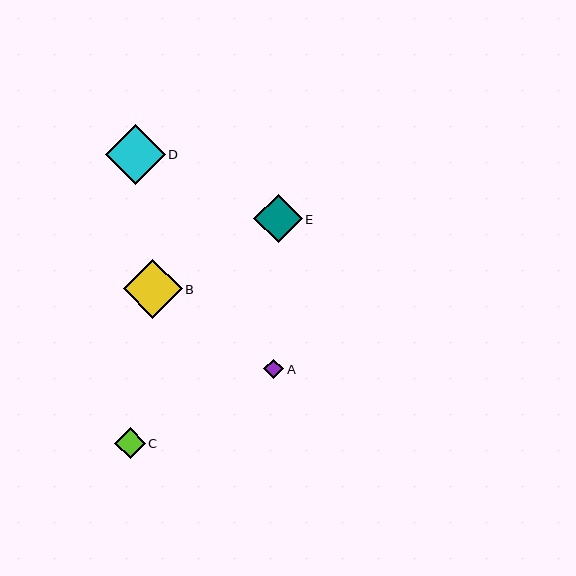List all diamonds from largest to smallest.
From largest to smallest: D, B, E, C, A.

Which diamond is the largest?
Diamond D is the largest with a size of approximately 60 pixels.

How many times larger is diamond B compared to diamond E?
Diamond B is approximately 1.2 times the size of diamond E.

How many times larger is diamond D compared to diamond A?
Diamond D is approximately 3.0 times the size of diamond A.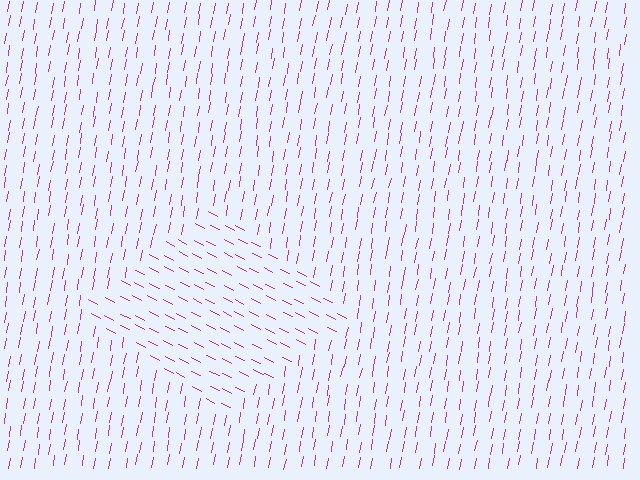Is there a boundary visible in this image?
Yes, there is a texture boundary formed by a change in line orientation.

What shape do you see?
I see a diamond.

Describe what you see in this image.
The image is filled with small magenta line segments. A diamond region in the image has lines oriented differently from the surrounding lines, creating a visible texture boundary.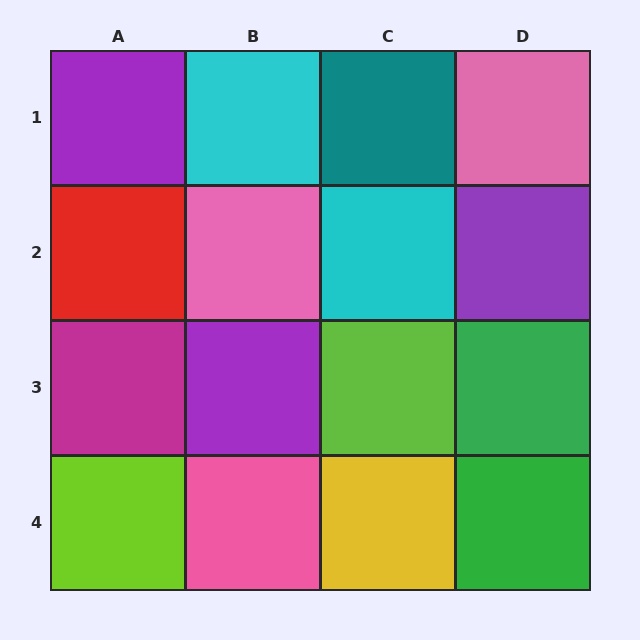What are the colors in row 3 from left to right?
Magenta, purple, lime, green.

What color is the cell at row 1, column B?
Cyan.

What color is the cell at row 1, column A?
Purple.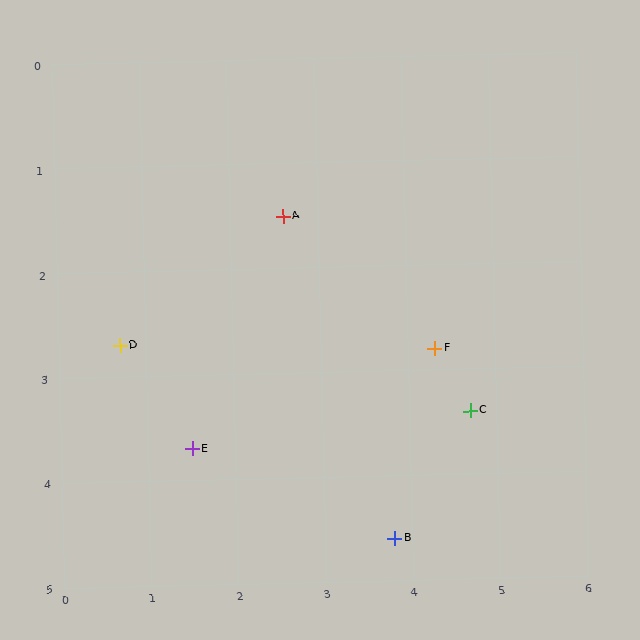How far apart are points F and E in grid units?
Points F and E are about 2.9 grid units apart.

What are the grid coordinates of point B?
Point B is at approximately (3.8, 4.6).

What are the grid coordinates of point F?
Point F is at approximately (4.3, 2.8).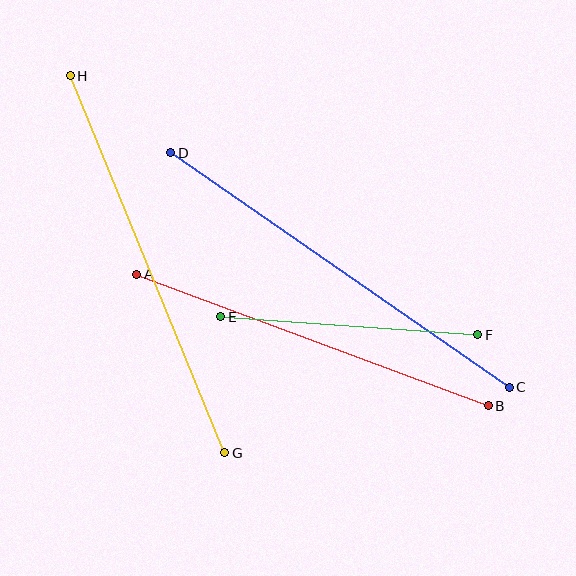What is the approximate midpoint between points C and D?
The midpoint is at approximately (340, 270) pixels.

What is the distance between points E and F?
The distance is approximately 257 pixels.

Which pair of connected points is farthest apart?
Points C and D are farthest apart.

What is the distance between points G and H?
The distance is approximately 407 pixels.